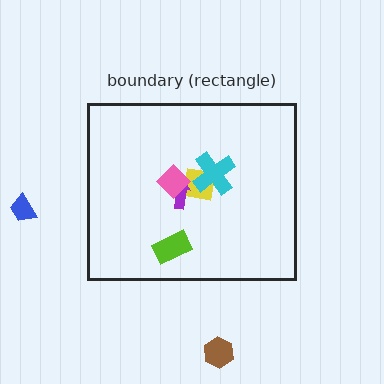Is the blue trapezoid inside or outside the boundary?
Outside.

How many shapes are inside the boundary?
5 inside, 2 outside.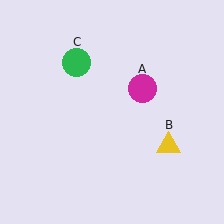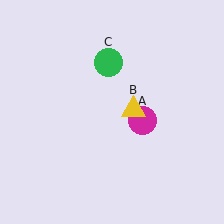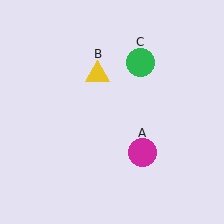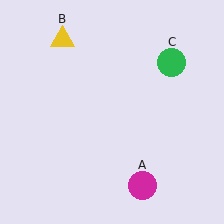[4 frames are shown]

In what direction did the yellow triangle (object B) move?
The yellow triangle (object B) moved up and to the left.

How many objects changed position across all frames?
3 objects changed position: magenta circle (object A), yellow triangle (object B), green circle (object C).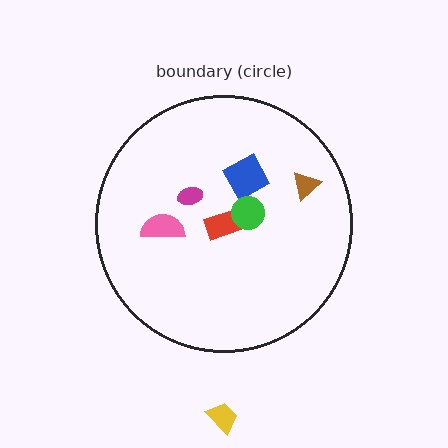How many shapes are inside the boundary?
6 inside, 1 outside.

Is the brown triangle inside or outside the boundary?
Inside.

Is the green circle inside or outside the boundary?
Inside.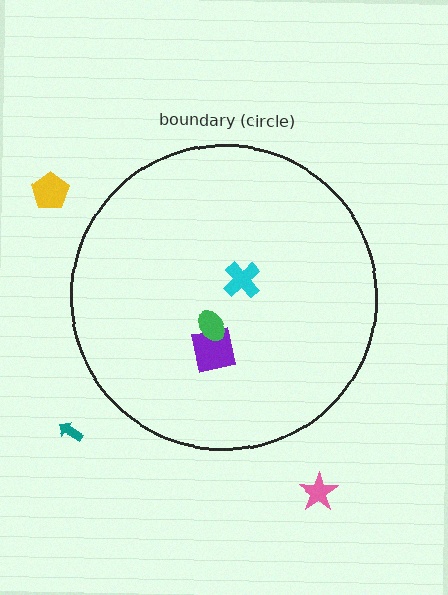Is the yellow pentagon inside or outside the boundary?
Outside.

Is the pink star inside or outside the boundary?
Outside.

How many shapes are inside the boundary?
3 inside, 3 outside.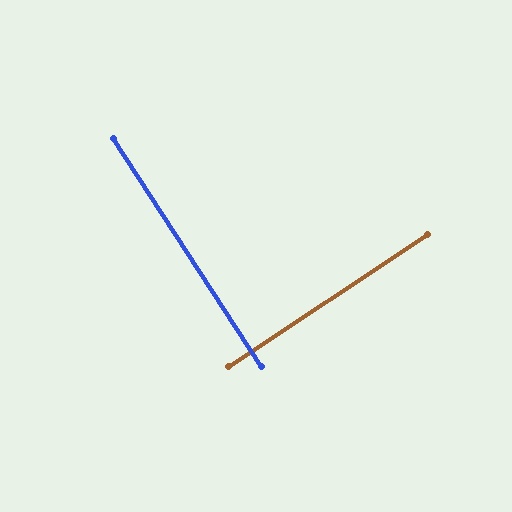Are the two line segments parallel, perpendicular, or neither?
Perpendicular — they meet at approximately 90°.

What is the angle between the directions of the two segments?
Approximately 90 degrees.